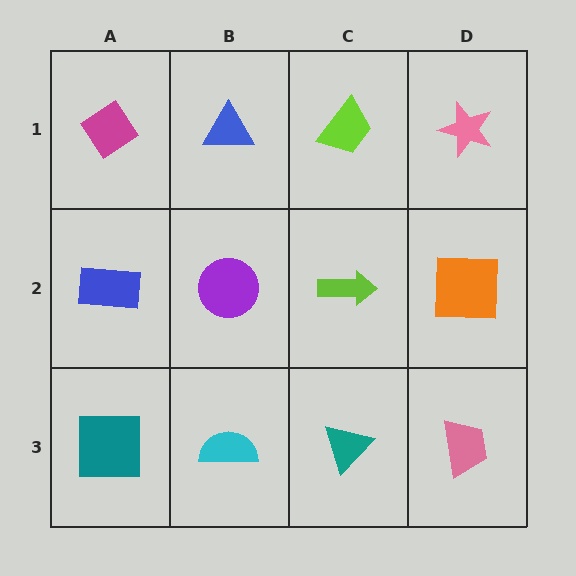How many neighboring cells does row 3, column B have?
3.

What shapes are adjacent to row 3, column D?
An orange square (row 2, column D), a teal triangle (row 3, column C).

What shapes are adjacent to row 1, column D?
An orange square (row 2, column D), a lime trapezoid (row 1, column C).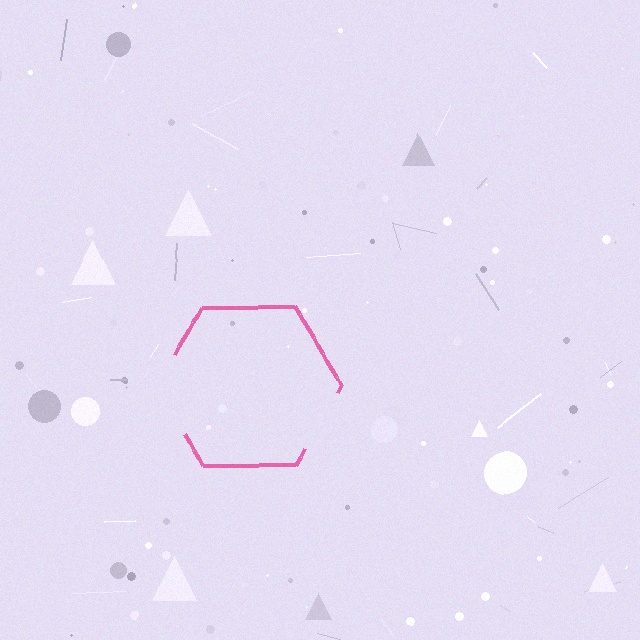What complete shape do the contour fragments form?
The contour fragments form a hexagon.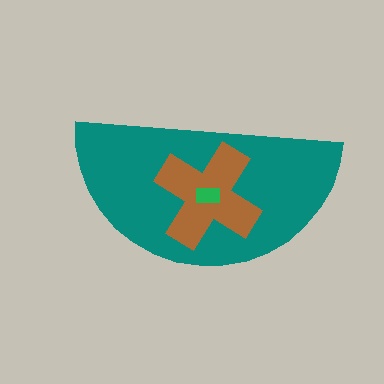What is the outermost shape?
The teal semicircle.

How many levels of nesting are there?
3.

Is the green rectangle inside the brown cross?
Yes.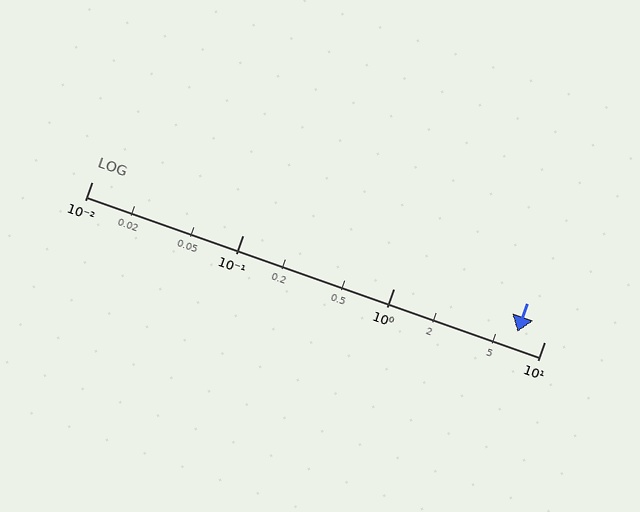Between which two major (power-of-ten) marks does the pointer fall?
The pointer is between 1 and 10.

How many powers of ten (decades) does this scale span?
The scale spans 3 decades, from 0.01 to 10.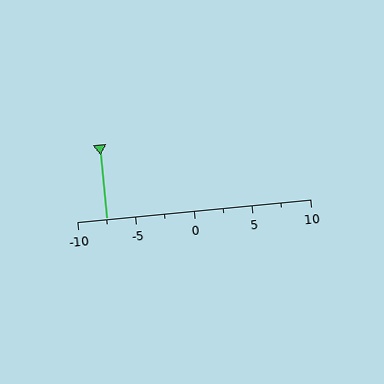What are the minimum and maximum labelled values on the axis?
The axis runs from -10 to 10.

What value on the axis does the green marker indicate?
The marker indicates approximately -7.5.